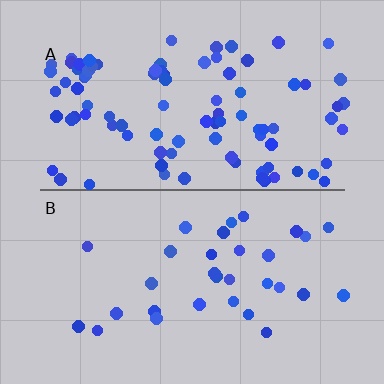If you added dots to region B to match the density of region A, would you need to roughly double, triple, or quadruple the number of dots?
Approximately triple.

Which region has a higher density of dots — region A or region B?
A (the top).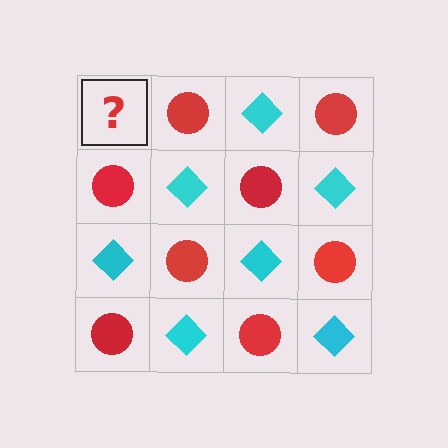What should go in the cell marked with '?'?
The missing cell should contain a cyan diamond.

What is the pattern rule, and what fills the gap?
The rule is that it alternates cyan diamond and red circle in a checkerboard pattern. The gap should be filled with a cyan diamond.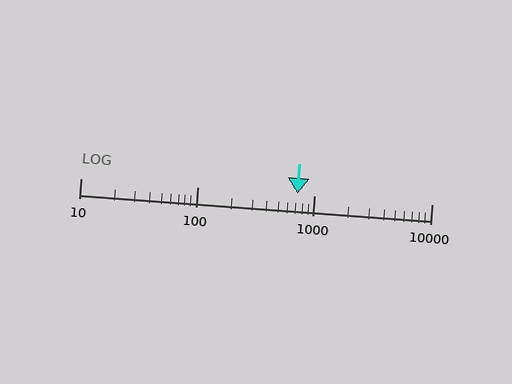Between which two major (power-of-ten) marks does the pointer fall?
The pointer is between 100 and 1000.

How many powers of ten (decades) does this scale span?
The scale spans 3 decades, from 10 to 10000.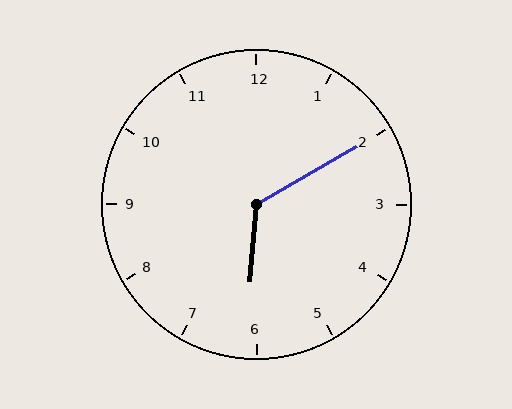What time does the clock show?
6:10.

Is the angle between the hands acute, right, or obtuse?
It is obtuse.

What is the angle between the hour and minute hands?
Approximately 125 degrees.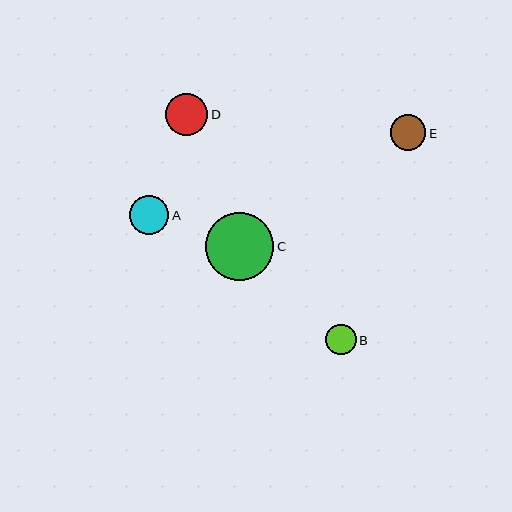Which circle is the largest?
Circle C is the largest with a size of approximately 68 pixels.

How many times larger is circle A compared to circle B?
Circle A is approximately 1.3 times the size of circle B.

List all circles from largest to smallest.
From largest to smallest: C, D, A, E, B.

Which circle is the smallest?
Circle B is the smallest with a size of approximately 30 pixels.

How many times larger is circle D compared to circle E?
Circle D is approximately 1.2 times the size of circle E.